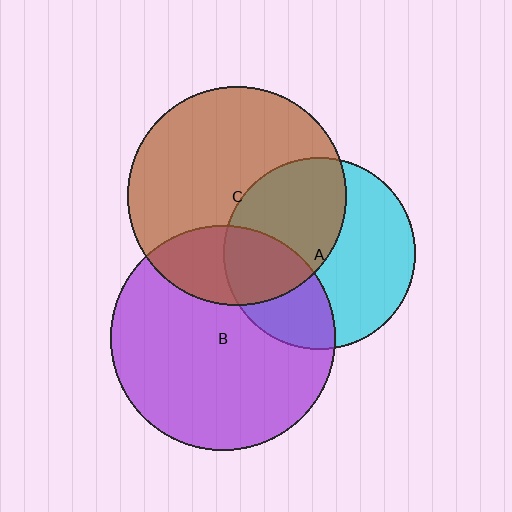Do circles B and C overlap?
Yes.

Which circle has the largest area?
Circle B (purple).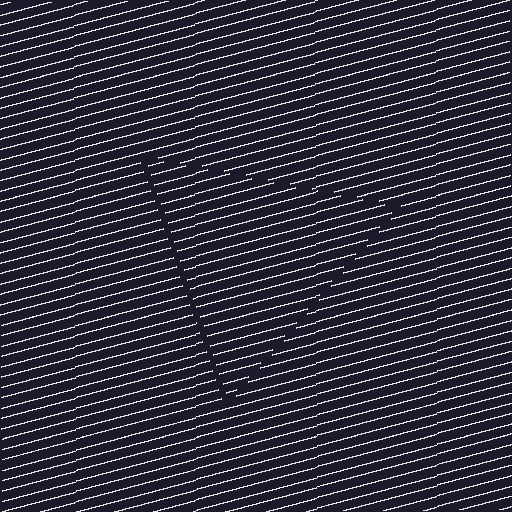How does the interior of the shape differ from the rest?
The interior of the shape contains the same grating, shifted by half a period — the contour is defined by the phase discontinuity where line-ends from the inner and outer gratings abut.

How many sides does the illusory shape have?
3 sides — the line-ends trace a triangle.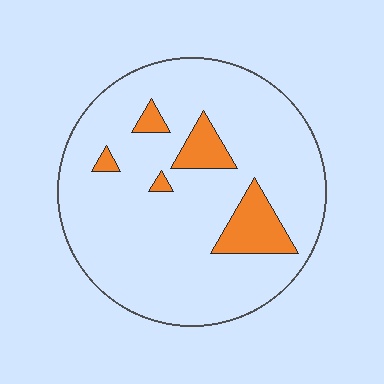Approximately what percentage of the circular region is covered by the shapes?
Approximately 10%.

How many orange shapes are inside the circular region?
5.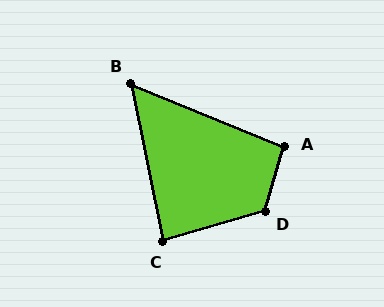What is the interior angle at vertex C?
Approximately 85 degrees (acute).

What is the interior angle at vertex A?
Approximately 95 degrees (obtuse).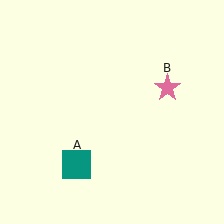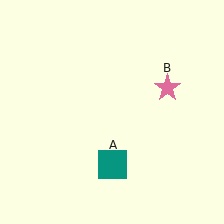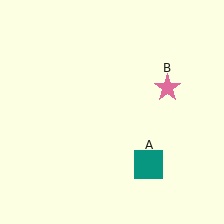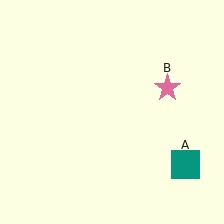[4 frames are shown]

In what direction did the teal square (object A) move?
The teal square (object A) moved right.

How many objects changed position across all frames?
1 object changed position: teal square (object A).